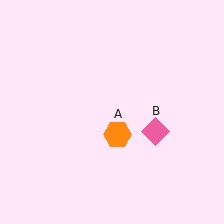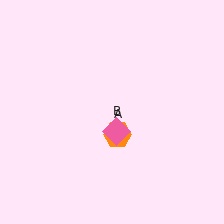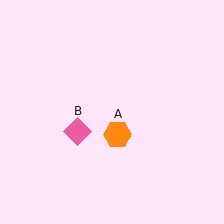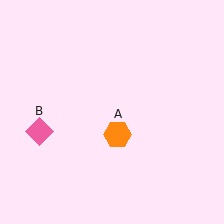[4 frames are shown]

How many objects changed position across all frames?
1 object changed position: pink diamond (object B).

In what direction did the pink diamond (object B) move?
The pink diamond (object B) moved left.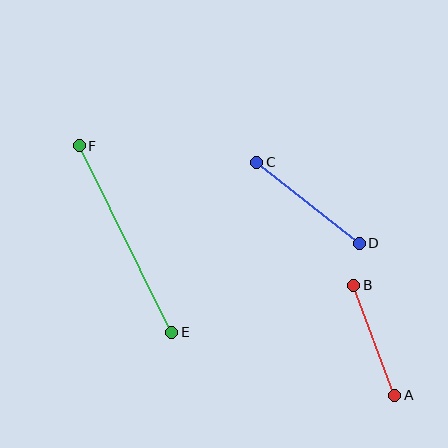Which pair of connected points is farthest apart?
Points E and F are farthest apart.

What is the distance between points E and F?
The distance is approximately 208 pixels.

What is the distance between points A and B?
The distance is approximately 117 pixels.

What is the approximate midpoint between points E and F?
The midpoint is at approximately (126, 239) pixels.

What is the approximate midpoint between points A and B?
The midpoint is at approximately (374, 340) pixels.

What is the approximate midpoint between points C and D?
The midpoint is at approximately (308, 203) pixels.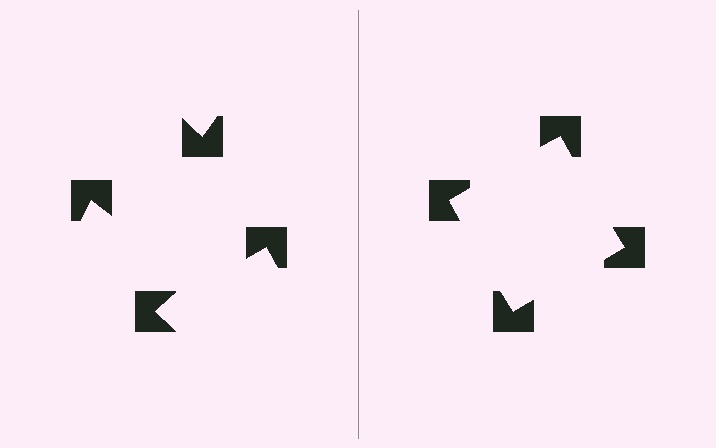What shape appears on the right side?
An illusory square.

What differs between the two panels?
The notched squares are positioned identically on both sides; only the wedge orientations differ. On the right they align to a square; on the left they are misaligned.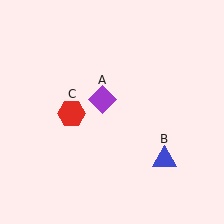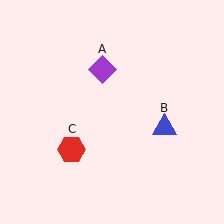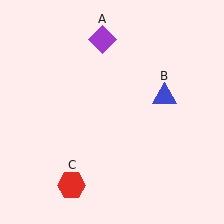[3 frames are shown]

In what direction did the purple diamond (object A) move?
The purple diamond (object A) moved up.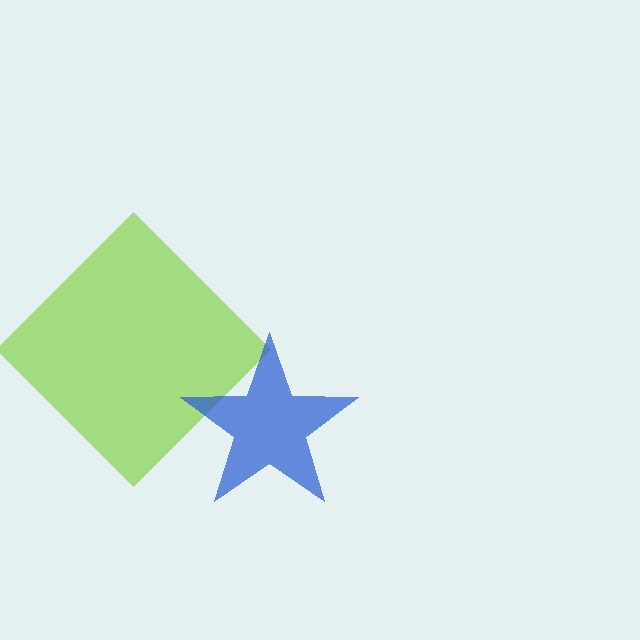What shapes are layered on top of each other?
The layered shapes are: a lime diamond, a blue star.